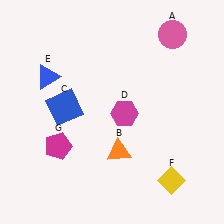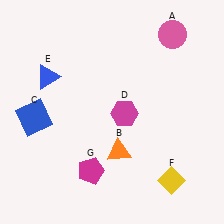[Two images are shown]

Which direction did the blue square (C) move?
The blue square (C) moved left.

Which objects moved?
The objects that moved are: the blue square (C), the magenta pentagon (G).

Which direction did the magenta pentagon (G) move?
The magenta pentagon (G) moved right.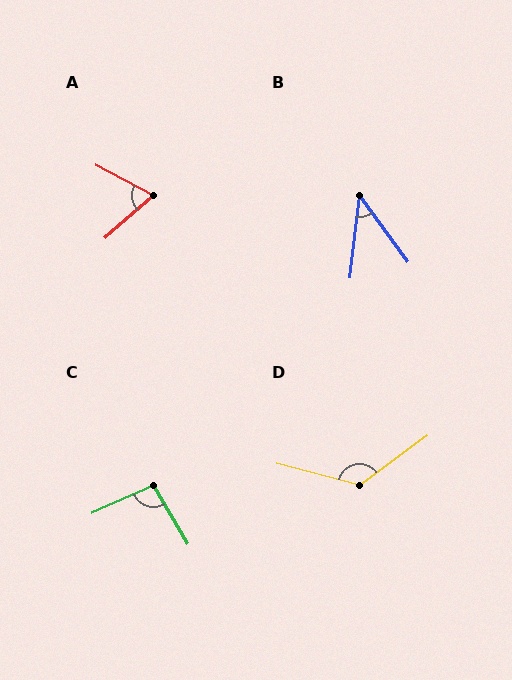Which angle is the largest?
D, at approximately 128 degrees.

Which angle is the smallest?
B, at approximately 43 degrees.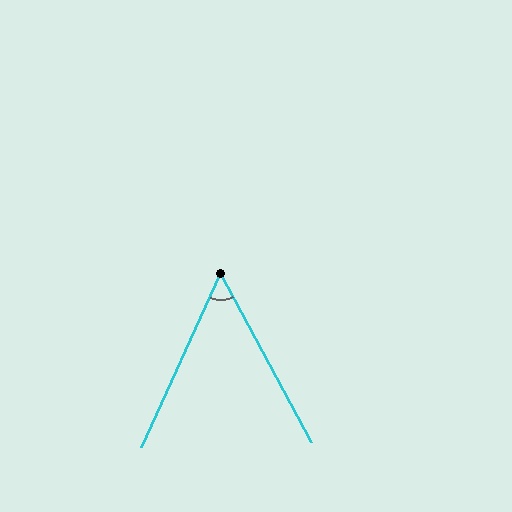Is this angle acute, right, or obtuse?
It is acute.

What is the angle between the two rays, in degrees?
Approximately 53 degrees.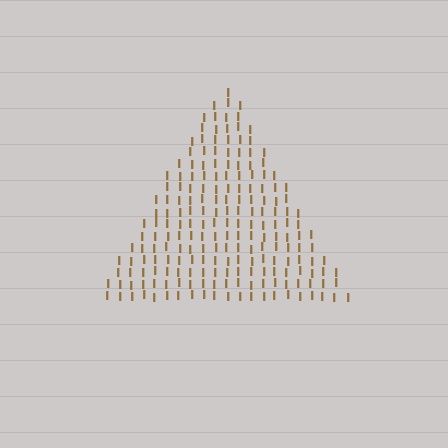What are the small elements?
The small elements are letter I's.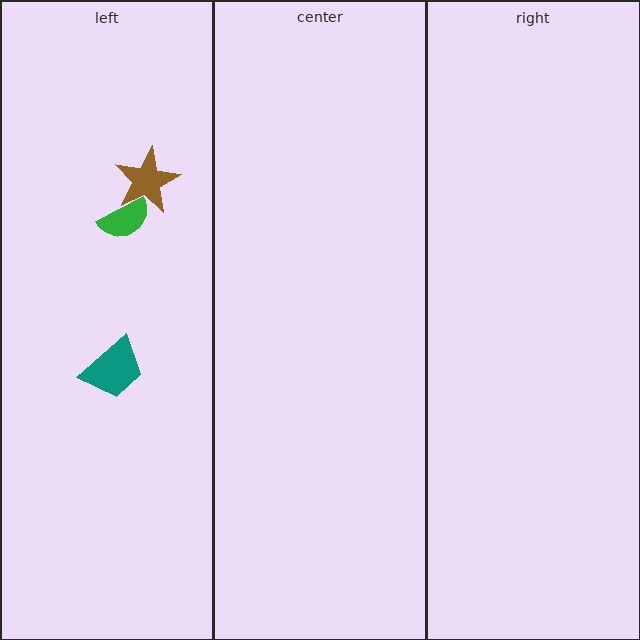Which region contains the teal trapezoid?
The left region.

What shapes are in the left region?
The teal trapezoid, the green semicircle, the brown star.